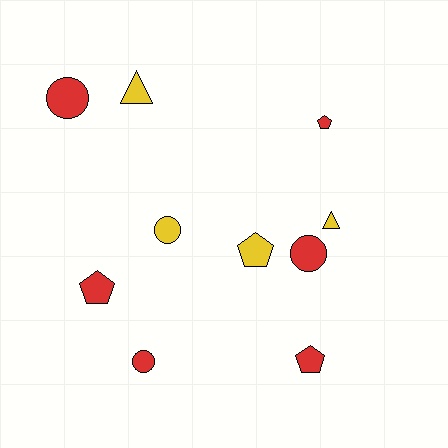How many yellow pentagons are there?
There is 1 yellow pentagon.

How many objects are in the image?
There are 10 objects.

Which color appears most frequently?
Red, with 6 objects.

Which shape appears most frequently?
Pentagon, with 4 objects.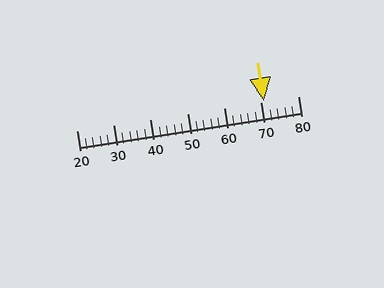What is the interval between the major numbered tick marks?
The major tick marks are spaced 10 units apart.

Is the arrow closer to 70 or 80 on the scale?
The arrow is closer to 70.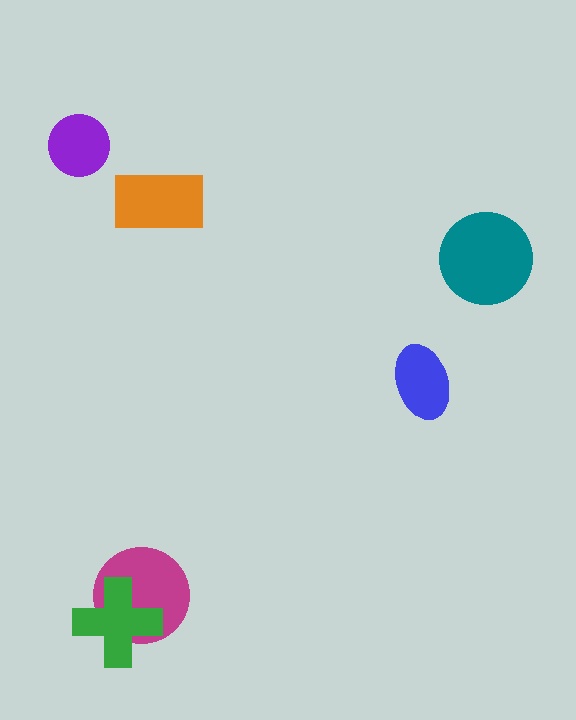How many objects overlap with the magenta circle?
1 object overlaps with the magenta circle.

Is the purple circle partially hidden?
No, no other shape covers it.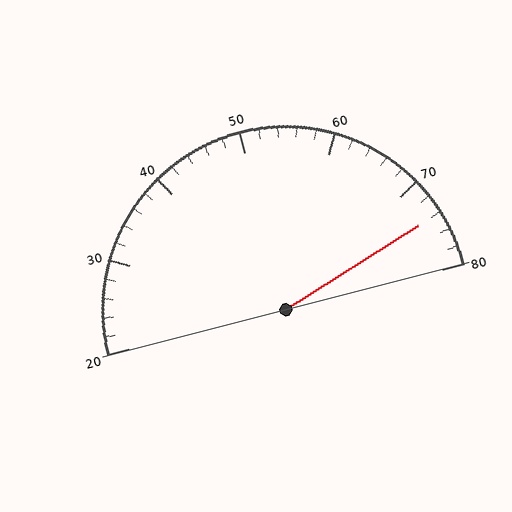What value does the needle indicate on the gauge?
The needle indicates approximately 74.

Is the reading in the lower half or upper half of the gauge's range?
The reading is in the upper half of the range (20 to 80).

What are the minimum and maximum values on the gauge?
The gauge ranges from 20 to 80.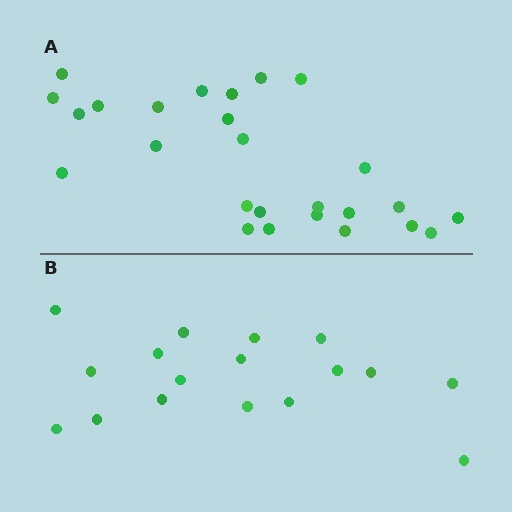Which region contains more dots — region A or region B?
Region A (the top region) has more dots.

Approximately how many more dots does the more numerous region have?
Region A has roughly 8 or so more dots than region B.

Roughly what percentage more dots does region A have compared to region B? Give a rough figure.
About 55% more.